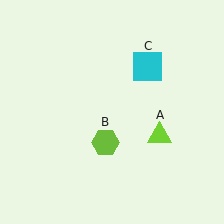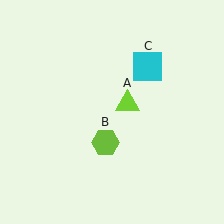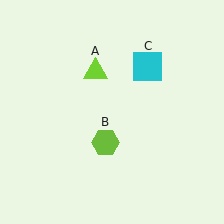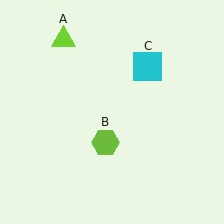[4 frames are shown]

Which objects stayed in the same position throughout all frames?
Lime hexagon (object B) and cyan square (object C) remained stationary.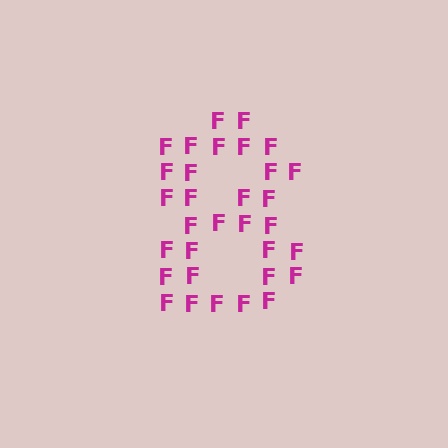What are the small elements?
The small elements are letter F's.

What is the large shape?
The large shape is the digit 8.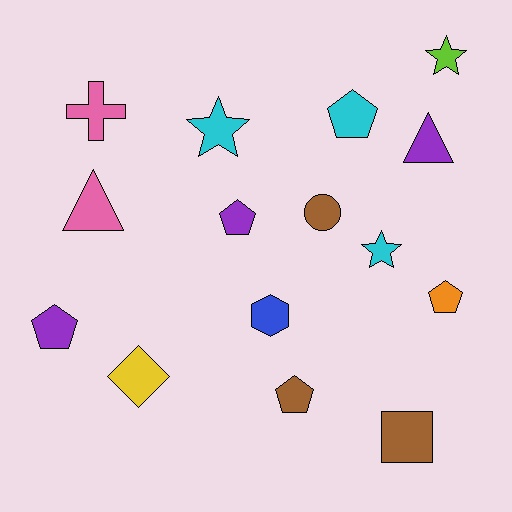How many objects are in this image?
There are 15 objects.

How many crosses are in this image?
There is 1 cross.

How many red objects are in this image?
There are no red objects.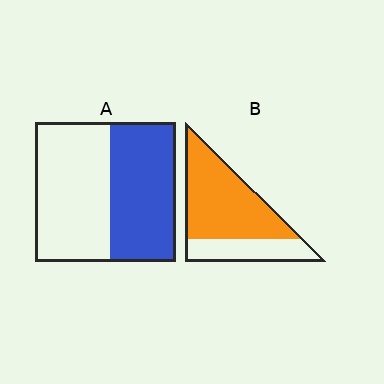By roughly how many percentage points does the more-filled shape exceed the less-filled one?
By roughly 25 percentage points (B over A).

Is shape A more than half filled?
Roughly half.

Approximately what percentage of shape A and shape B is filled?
A is approximately 45% and B is approximately 70%.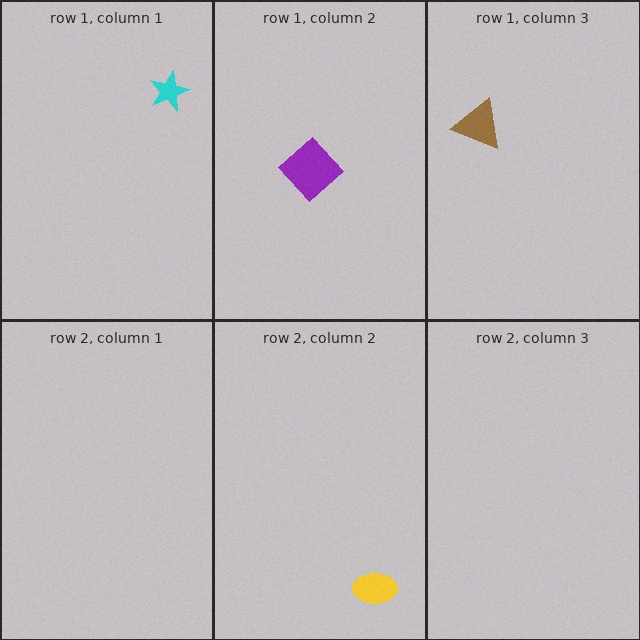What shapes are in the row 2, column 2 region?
The yellow ellipse.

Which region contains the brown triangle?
The row 1, column 3 region.